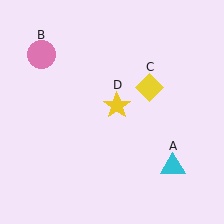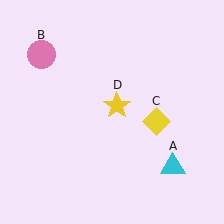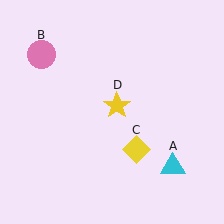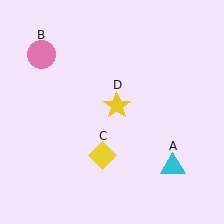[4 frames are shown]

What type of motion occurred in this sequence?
The yellow diamond (object C) rotated clockwise around the center of the scene.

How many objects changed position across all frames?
1 object changed position: yellow diamond (object C).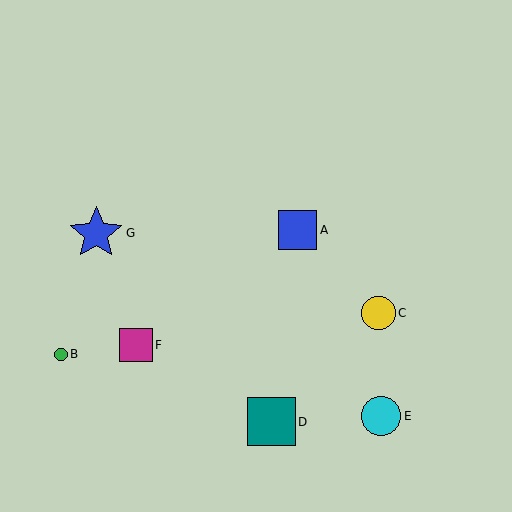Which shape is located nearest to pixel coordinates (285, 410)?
The teal square (labeled D) at (271, 422) is nearest to that location.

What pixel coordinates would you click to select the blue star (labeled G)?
Click at (96, 233) to select the blue star G.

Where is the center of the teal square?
The center of the teal square is at (271, 422).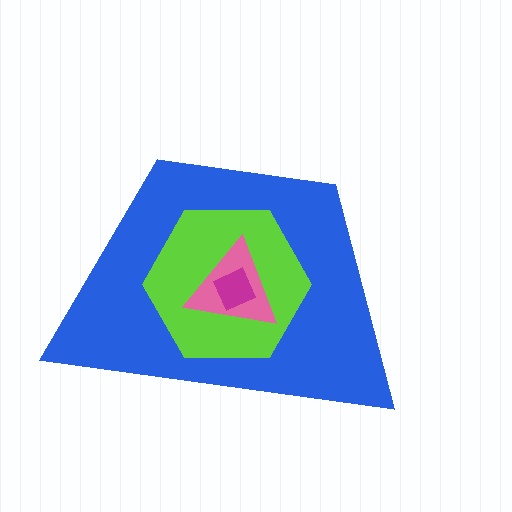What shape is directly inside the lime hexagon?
The pink triangle.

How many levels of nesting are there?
4.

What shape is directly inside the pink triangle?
The magenta square.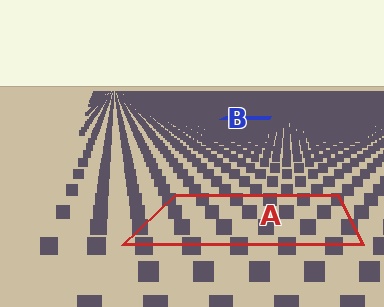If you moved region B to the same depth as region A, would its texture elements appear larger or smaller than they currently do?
They would appear larger. At a closer depth, the same texture elements are projected at a bigger on-screen size.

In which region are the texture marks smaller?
The texture marks are smaller in region B, because it is farther away.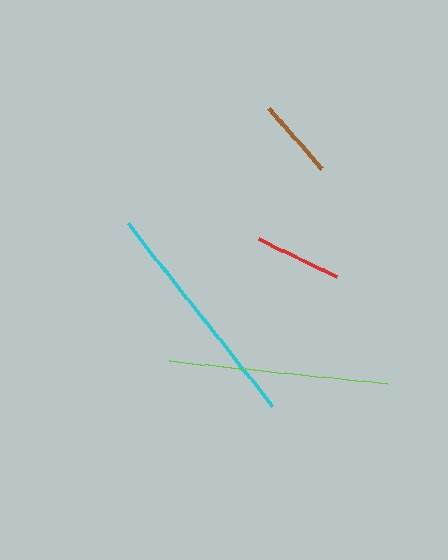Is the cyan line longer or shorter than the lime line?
The cyan line is longer than the lime line.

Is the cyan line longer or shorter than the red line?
The cyan line is longer than the red line.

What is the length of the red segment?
The red segment is approximately 87 pixels long.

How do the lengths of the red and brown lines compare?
The red and brown lines are approximately the same length.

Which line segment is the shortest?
The brown line is the shortest at approximately 80 pixels.